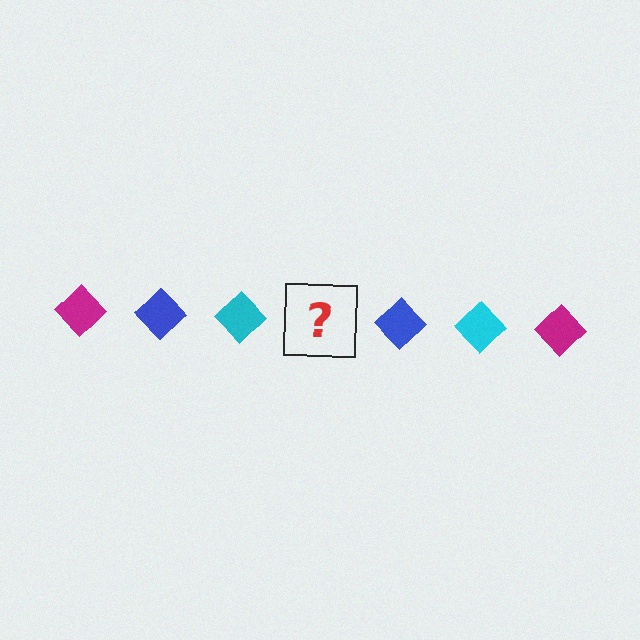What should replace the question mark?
The question mark should be replaced with a magenta diamond.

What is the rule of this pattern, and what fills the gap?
The rule is that the pattern cycles through magenta, blue, cyan diamonds. The gap should be filled with a magenta diamond.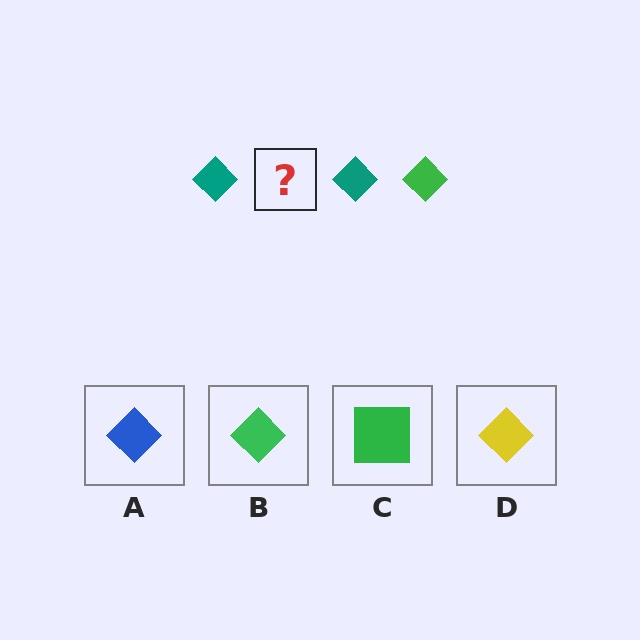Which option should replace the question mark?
Option B.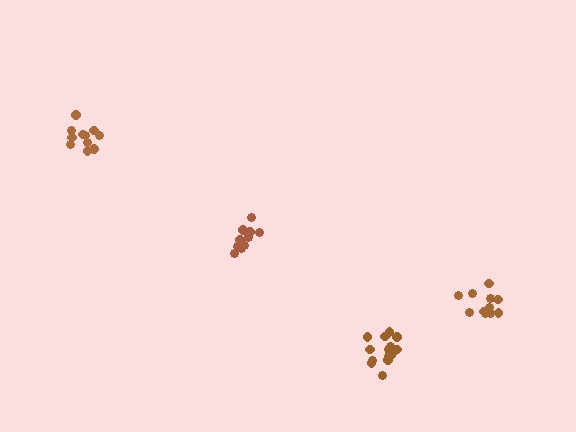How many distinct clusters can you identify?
There are 4 distinct clusters.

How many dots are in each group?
Group 1: 12 dots, Group 2: 11 dots, Group 3: 16 dots, Group 4: 11 dots (50 total).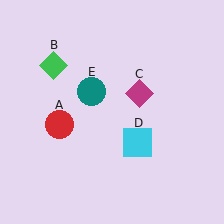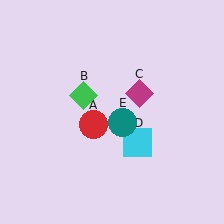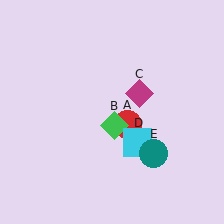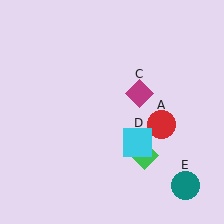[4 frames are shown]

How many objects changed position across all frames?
3 objects changed position: red circle (object A), green diamond (object B), teal circle (object E).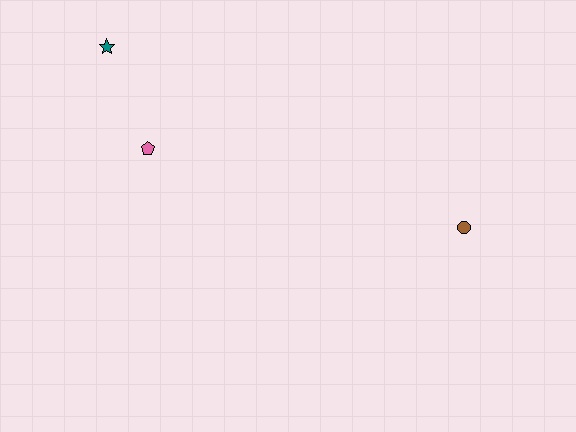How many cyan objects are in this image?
There are no cyan objects.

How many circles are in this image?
There is 1 circle.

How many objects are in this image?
There are 3 objects.